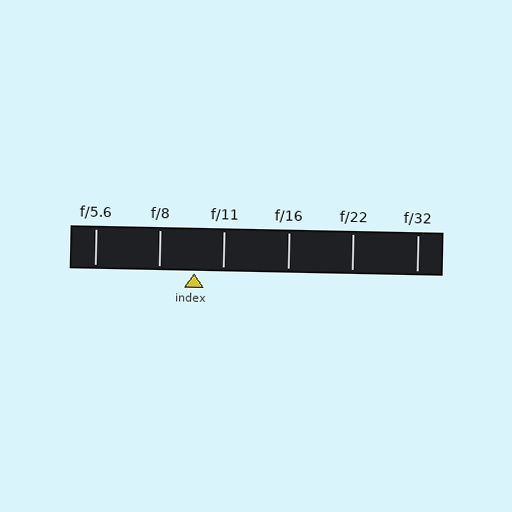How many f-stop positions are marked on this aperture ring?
There are 6 f-stop positions marked.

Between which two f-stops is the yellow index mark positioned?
The index mark is between f/8 and f/11.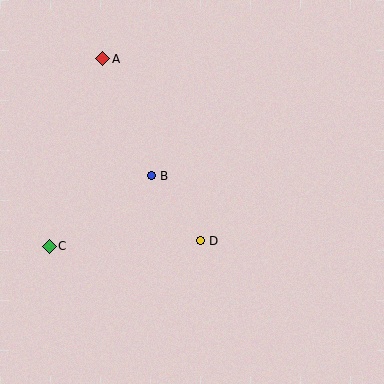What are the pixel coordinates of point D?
Point D is at (200, 241).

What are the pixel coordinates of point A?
Point A is at (103, 59).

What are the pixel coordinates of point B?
Point B is at (151, 176).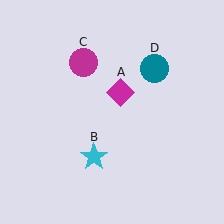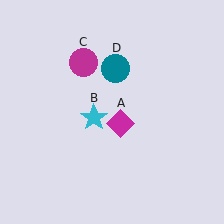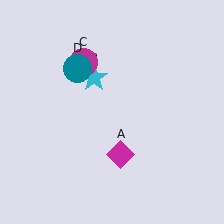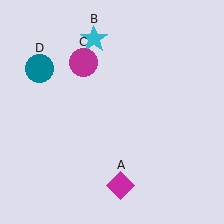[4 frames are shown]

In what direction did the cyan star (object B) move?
The cyan star (object B) moved up.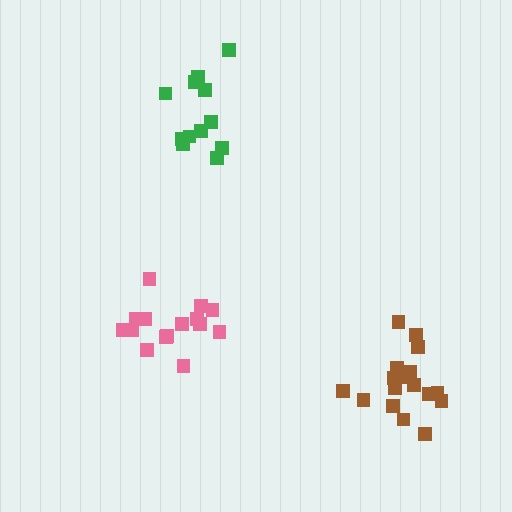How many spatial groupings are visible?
There are 3 spatial groupings.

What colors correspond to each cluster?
The clusters are colored: green, pink, brown.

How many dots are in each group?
Group 1: 12 dots, Group 2: 15 dots, Group 3: 17 dots (44 total).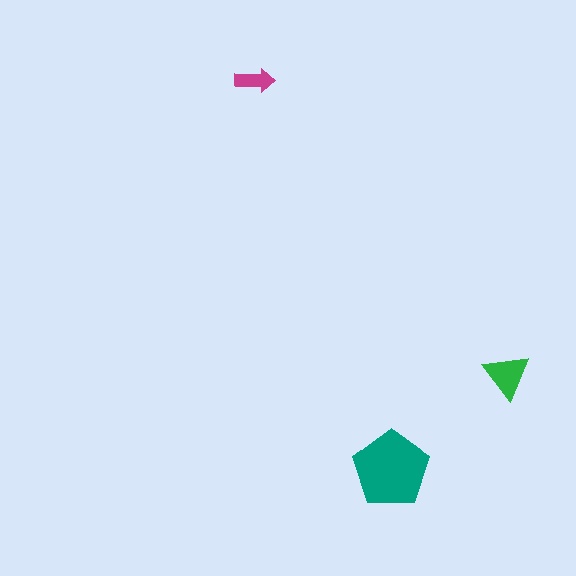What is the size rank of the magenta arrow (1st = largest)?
3rd.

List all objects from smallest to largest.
The magenta arrow, the green triangle, the teal pentagon.